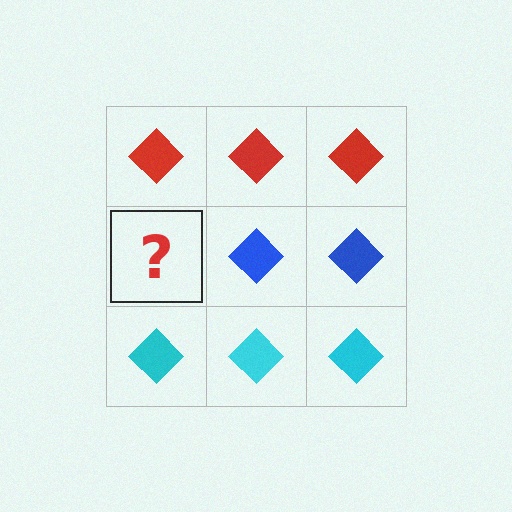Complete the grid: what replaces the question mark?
The question mark should be replaced with a blue diamond.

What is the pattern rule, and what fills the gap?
The rule is that each row has a consistent color. The gap should be filled with a blue diamond.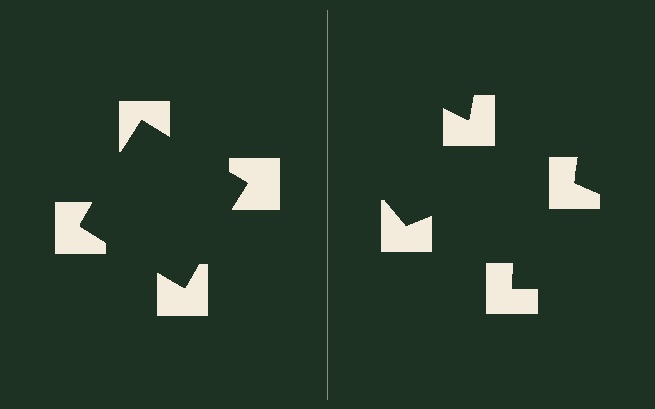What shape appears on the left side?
An illusory square.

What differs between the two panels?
The notched squares are positioned identically on both sides; only the wedge orientations differ. On the left they align to a square; on the right they are misaligned.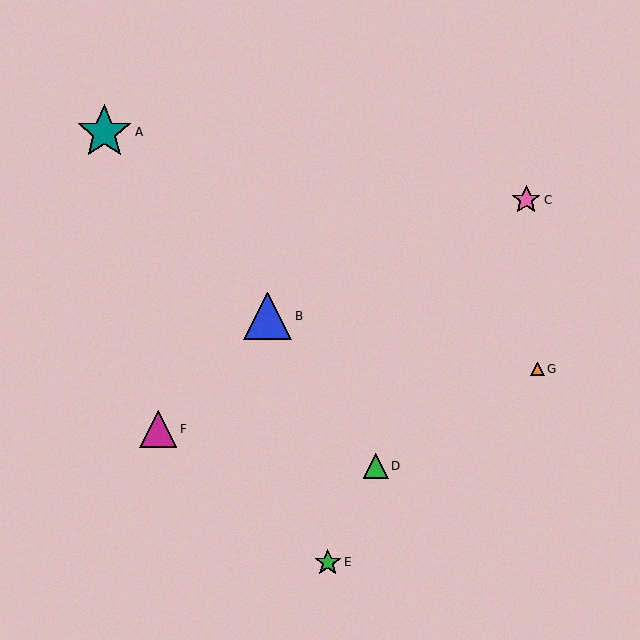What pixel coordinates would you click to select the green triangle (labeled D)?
Click at (376, 466) to select the green triangle D.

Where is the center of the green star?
The center of the green star is at (328, 562).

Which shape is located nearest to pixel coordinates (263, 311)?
The blue triangle (labeled B) at (268, 316) is nearest to that location.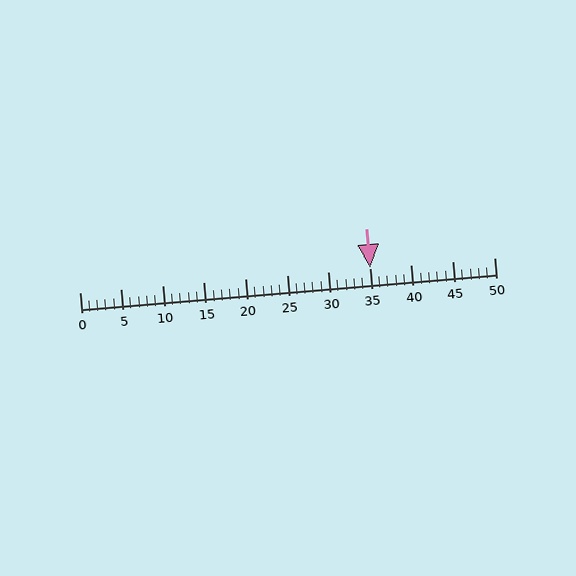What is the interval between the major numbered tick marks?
The major tick marks are spaced 5 units apart.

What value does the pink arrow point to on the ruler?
The pink arrow points to approximately 35.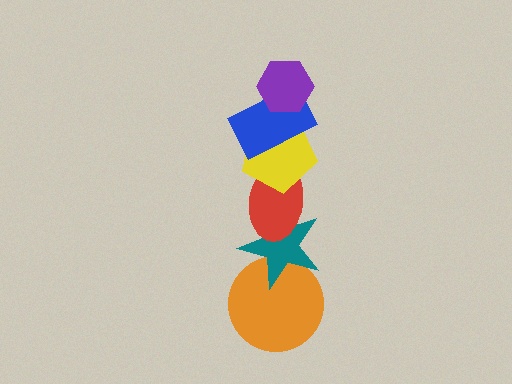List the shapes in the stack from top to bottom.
From top to bottom: the purple hexagon, the blue rectangle, the yellow pentagon, the red ellipse, the teal star, the orange circle.